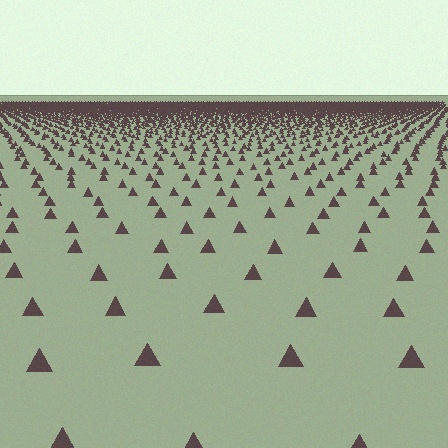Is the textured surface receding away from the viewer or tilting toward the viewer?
The surface is receding away from the viewer. Texture elements get smaller and denser toward the top.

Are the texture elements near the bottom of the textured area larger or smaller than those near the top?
Larger. Near the bottom, elements are closer to the viewer and appear at a bigger on-screen size.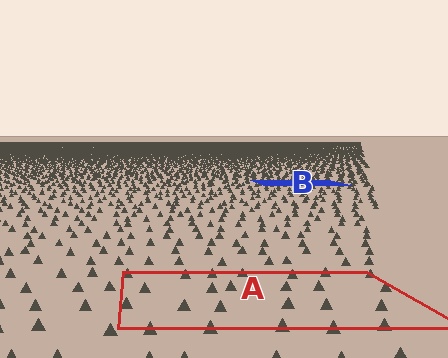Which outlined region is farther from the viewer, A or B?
Region B is farther from the viewer — the texture elements inside it appear smaller and more densely packed.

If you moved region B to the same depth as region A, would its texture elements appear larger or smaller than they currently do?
They would appear larger. At a closer depth, the same texture elements are projected at a bigger on-screen size.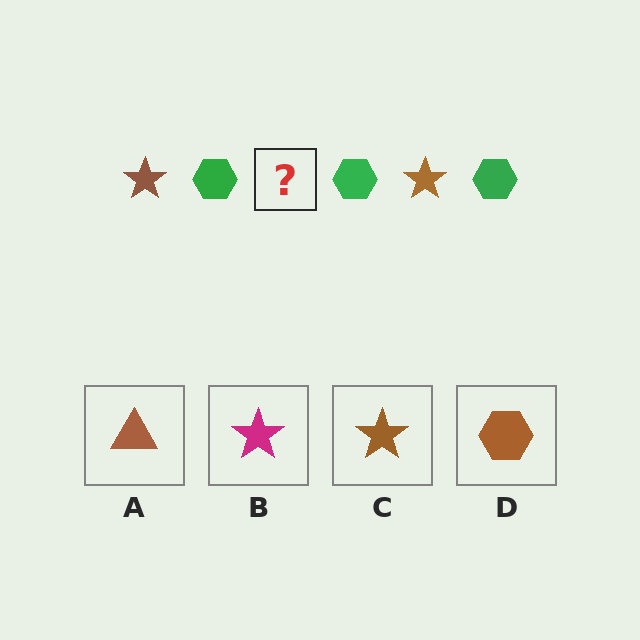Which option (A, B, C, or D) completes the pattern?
C.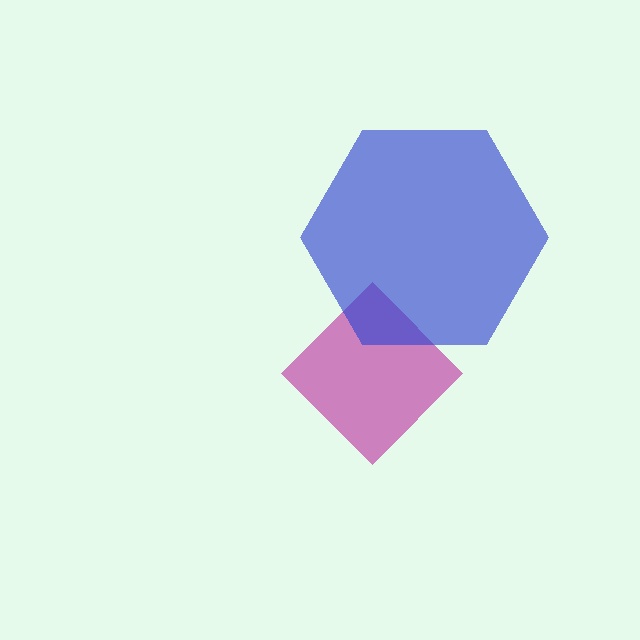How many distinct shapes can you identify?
There are 2 distinct shapes: a magenta diamond, a blue hexagon.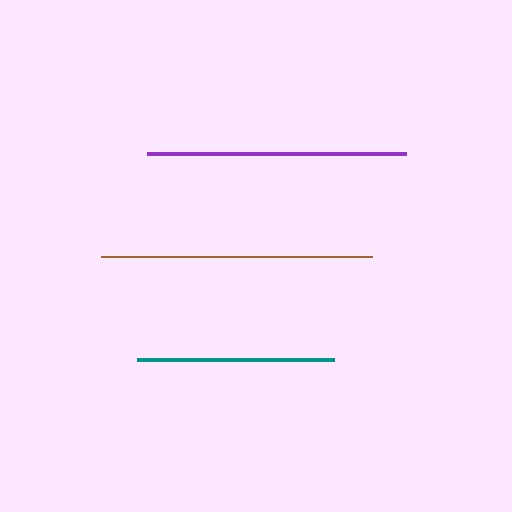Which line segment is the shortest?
The teal line is the shortest at approximately 197 pixels.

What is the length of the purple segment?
The purple segment is approximately 259 pixels long.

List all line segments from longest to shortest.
From longest to shortest: brown, purple, teal.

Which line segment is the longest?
The brown line is the longest at approximately 270 pixels.